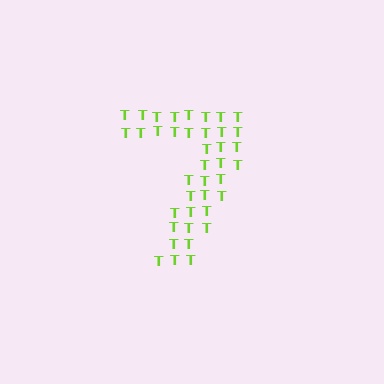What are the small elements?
The small elements are letter T's.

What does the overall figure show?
The overall figure shows the digit 7.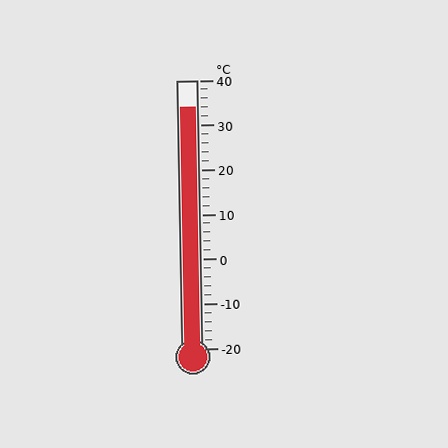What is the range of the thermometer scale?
The thermometer scale ranges from -20°C to 40°C.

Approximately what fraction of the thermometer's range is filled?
The thermometer is filled to approximately 90% of its range.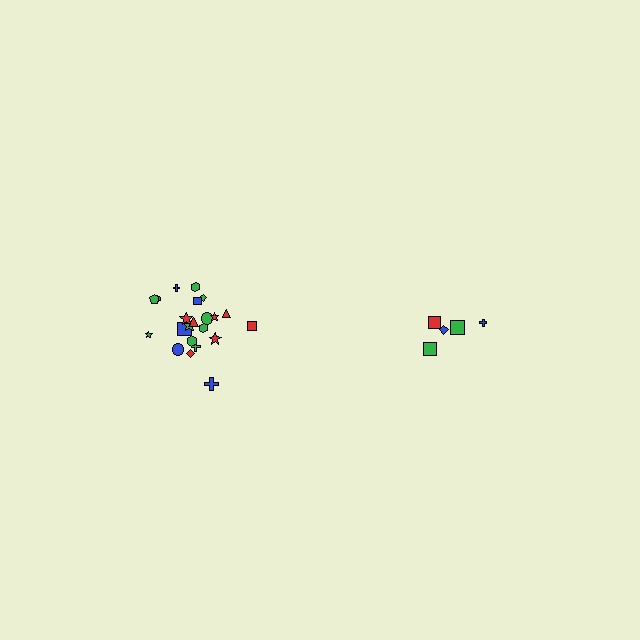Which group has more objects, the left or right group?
The left group.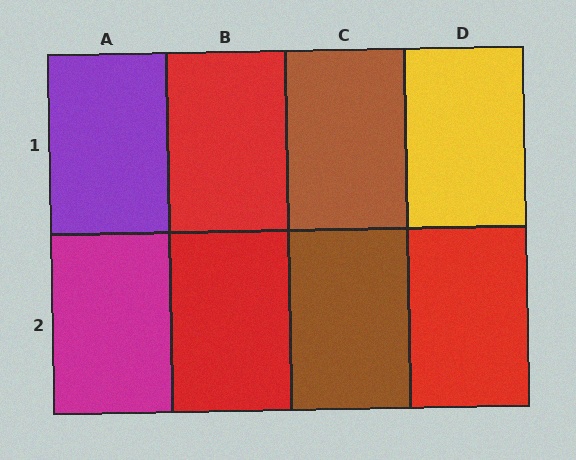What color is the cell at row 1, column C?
Brown.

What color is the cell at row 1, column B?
Red.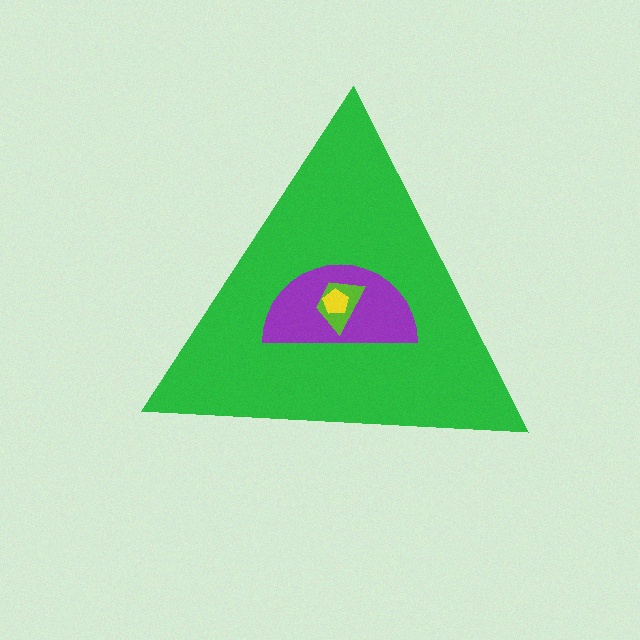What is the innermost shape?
The yellow pentagon.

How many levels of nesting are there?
4.